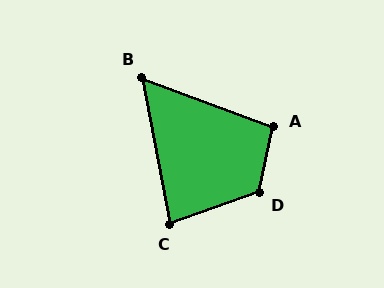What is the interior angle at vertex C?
Approximately 82 degrees (acute).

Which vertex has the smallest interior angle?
B, at approximately 59 degrees.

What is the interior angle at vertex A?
Approximately 98 degrees (obtuse).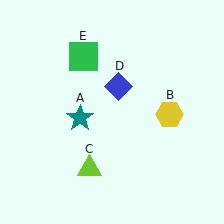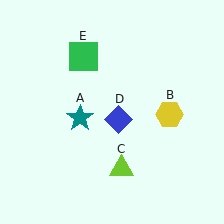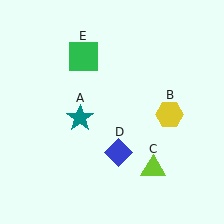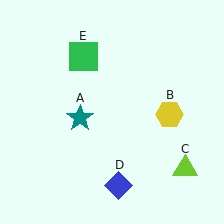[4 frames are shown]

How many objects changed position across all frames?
2 objects changed position: lime triangle (object C), blue diamond (object D).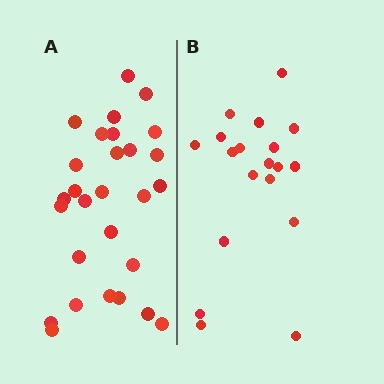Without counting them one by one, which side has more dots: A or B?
Region A (the left region) has more dots.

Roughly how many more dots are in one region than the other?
Region A has roughly 8 or so more dots than region B.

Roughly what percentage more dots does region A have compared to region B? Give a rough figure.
About 45% more.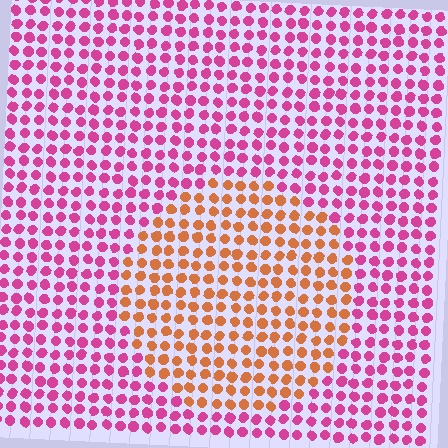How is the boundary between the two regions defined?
The boundary is defined purely by a slight shift in hue (about 57 degrees). Spacing, size, and orientation are identical on both sides.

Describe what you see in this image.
The image is filled with small magenta elements in a uniform arrangement. A circle-shaped region is visible where the elements are tinted to a slightly different hue, forming a subtle color boundary.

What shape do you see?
I see a circle.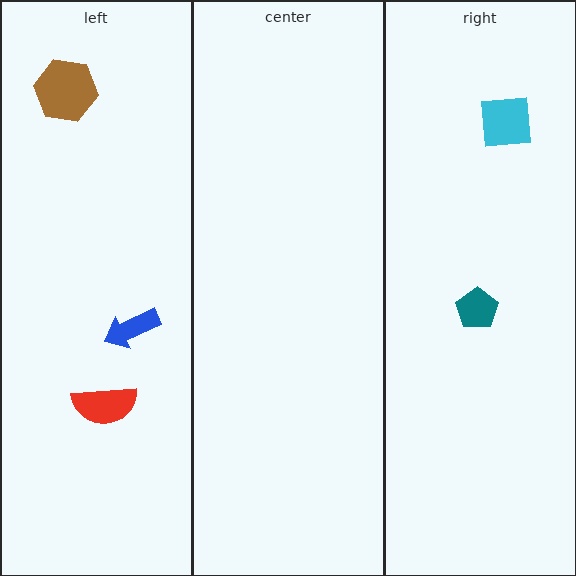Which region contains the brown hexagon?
The left region.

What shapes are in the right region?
The teal pentagon, the cyan square.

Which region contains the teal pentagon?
The right region.